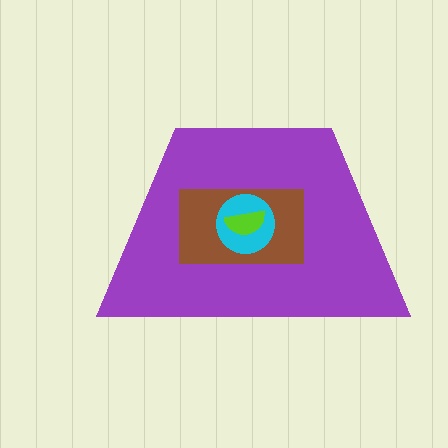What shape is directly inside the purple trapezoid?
The brown rectangle.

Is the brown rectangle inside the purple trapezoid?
Yes.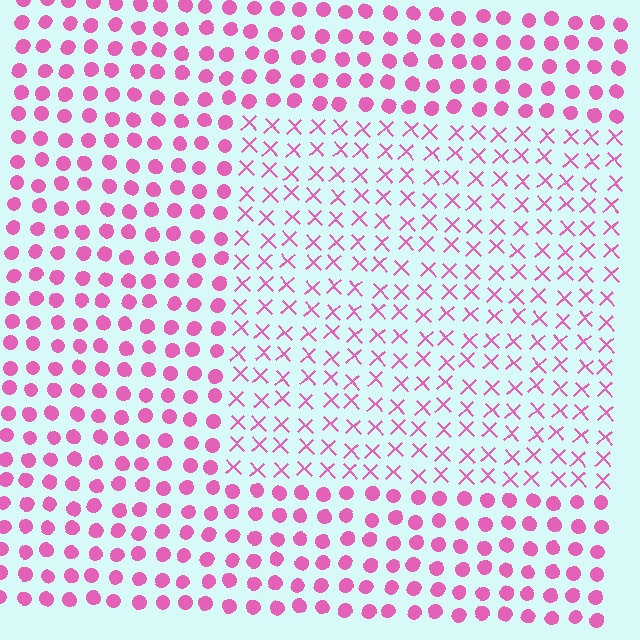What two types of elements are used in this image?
The image uses X marks inside the rectangle region and circles outside it.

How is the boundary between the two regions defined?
The boundary is defined by a change in element shape: X marks inside vs. circles outside. All elements share the same color and spacing.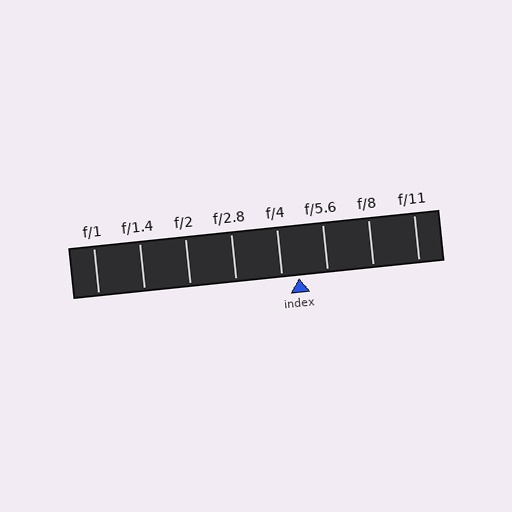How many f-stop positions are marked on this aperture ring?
There are 8 f-stop positions marked.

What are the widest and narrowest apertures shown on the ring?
The widest aperture shown is f/1 and the narrowest is f/11.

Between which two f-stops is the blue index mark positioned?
The index mark is between f/4 and f/5.6.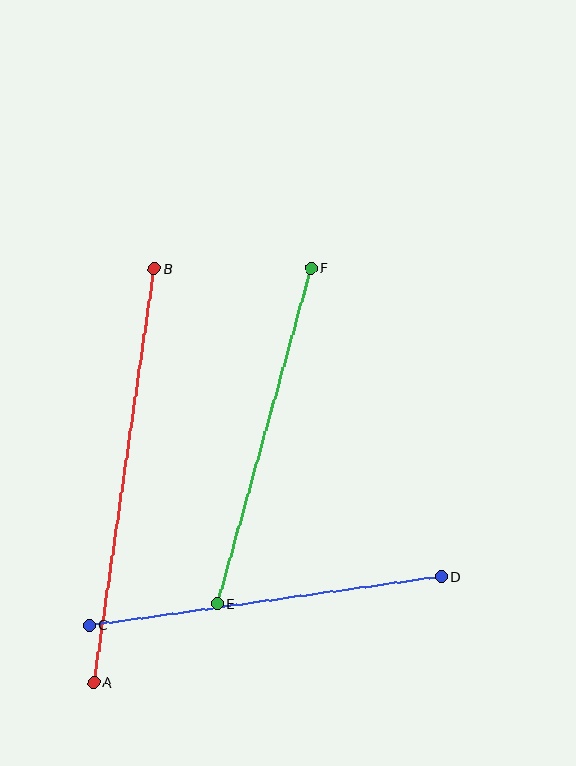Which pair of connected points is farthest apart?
Points A and B are farthest apart.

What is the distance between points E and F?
The distance is approximately 348 pixels.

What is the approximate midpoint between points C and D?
The midpoint is at approximately (265, 601) pixels.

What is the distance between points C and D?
The distance is approximately 355 pixels.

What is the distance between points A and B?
The distance is approximately 418 pixels.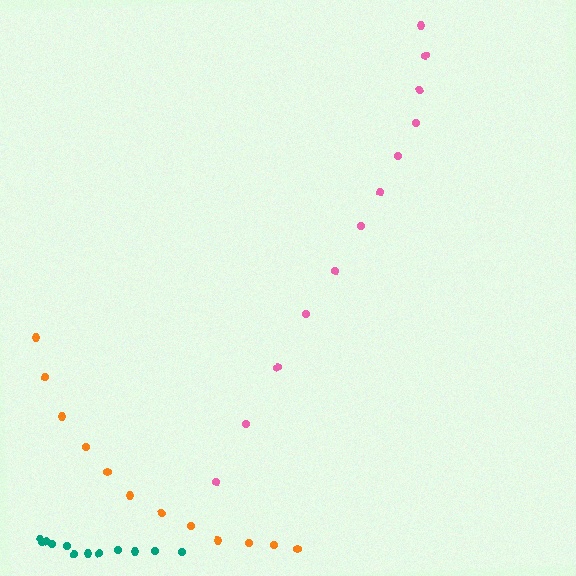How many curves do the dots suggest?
There are 3 distinct paths.